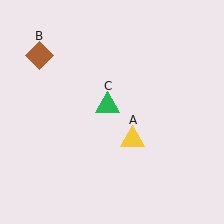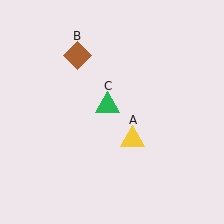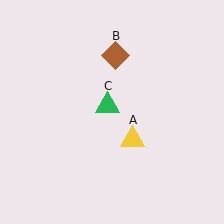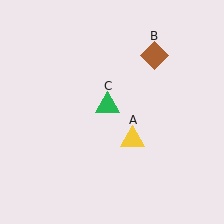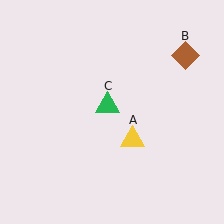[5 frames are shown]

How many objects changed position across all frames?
1 object changed position: brown diamond (object B).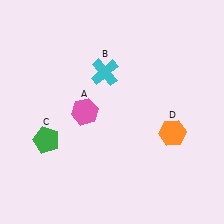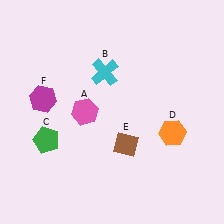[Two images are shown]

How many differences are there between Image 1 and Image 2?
There are 2 differences between the two images.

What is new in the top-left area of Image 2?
A magenta hexagon (F) was added in the top-left area of Image 2.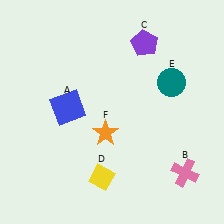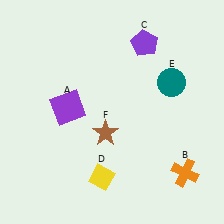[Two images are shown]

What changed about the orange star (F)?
In Image 1, F is orange. In Image 2, it changed to brown.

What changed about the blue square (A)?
In Image 1, A is blue. In Image 2, it changed to purple.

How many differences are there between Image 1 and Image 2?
There are 3 differences between the two images.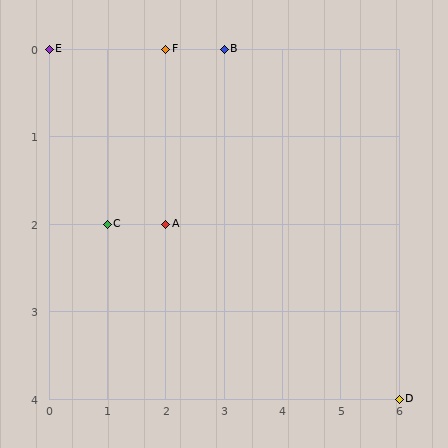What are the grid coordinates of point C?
Point C is at grid coordinates (1, 2).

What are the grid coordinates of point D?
Point D is at grid coordinates (6, 4).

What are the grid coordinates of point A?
Point A is at grid coordinates (2, 2).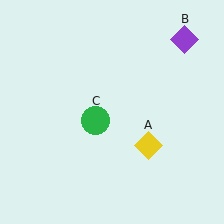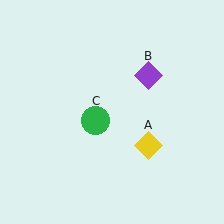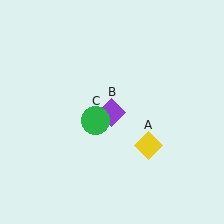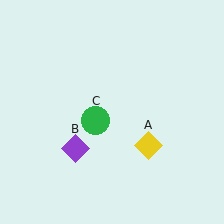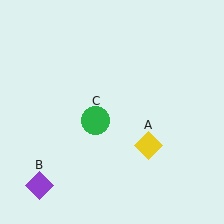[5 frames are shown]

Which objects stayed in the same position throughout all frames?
Yellow diamond (object A) and green circle (object C) remained stationary.